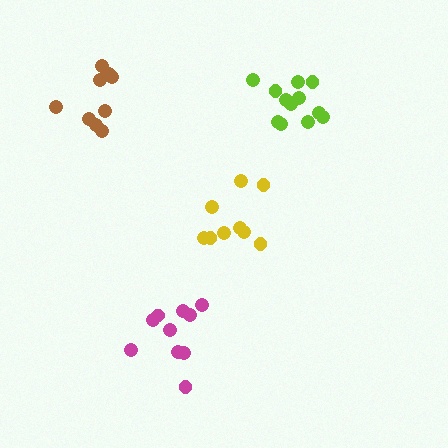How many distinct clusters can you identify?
There are 4 distinct clusters.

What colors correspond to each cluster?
The clusters are colored: magenta, lime, yellow, brown.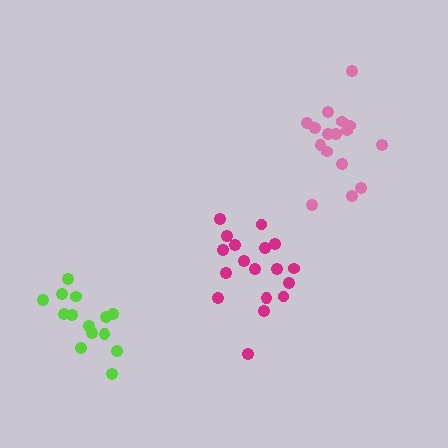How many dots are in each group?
Group 1: 18 dots, Group 2: 14 dots, Group 3: 16 dots (48 total).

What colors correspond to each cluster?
The clusters are colored: magenta, lime, pink.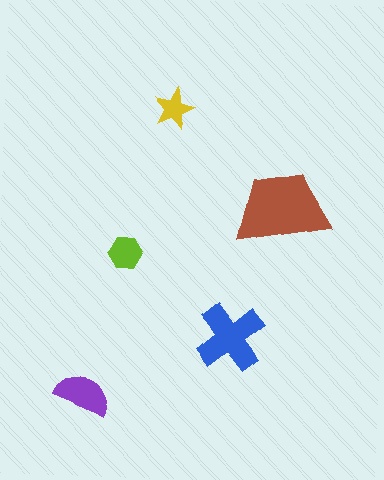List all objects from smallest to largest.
The yellow star, the lime hexagon, the purple semicircle, the blue cross, the brown trapezoid.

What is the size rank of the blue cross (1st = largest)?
2nd.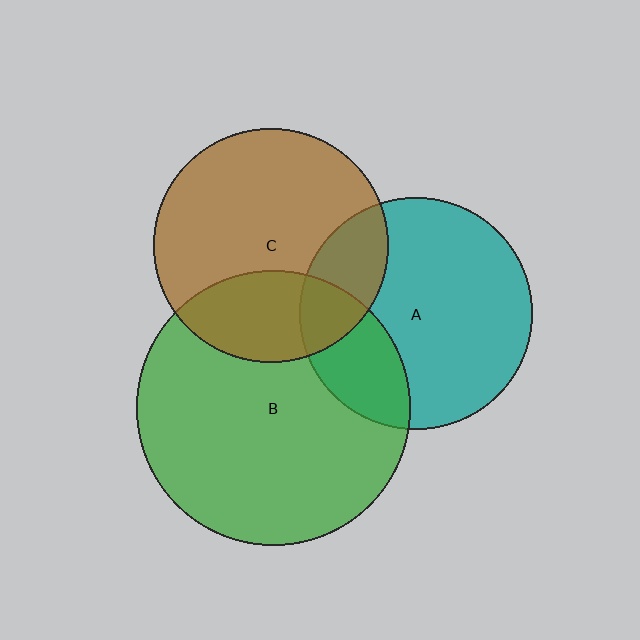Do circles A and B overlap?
Yes.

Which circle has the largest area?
Circle B (green).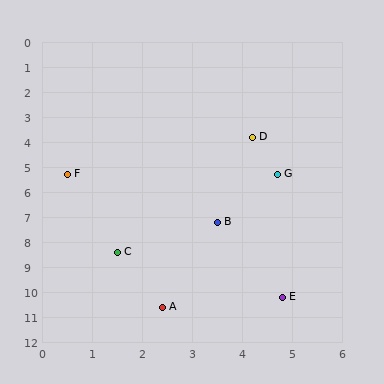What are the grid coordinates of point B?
Point B is at approximately (3.5, 7.2).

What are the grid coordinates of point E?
Point E is at approximately (4.8, 10.2).